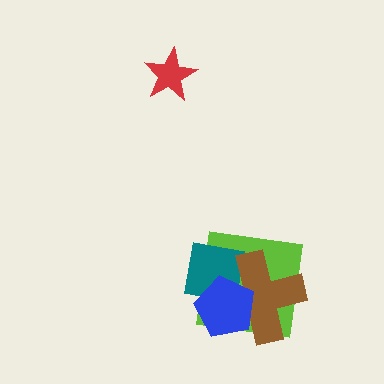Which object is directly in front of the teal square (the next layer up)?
The brown cross is directly in front of the teal square.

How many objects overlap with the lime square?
3 objects overlap with the lime square.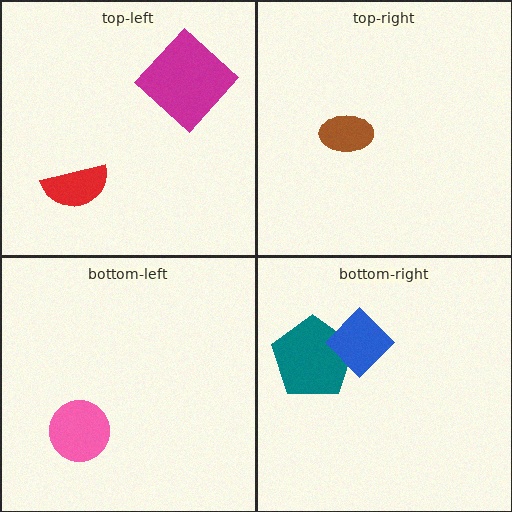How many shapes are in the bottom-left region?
1.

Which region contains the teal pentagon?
The bottom-right region.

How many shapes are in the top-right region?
1.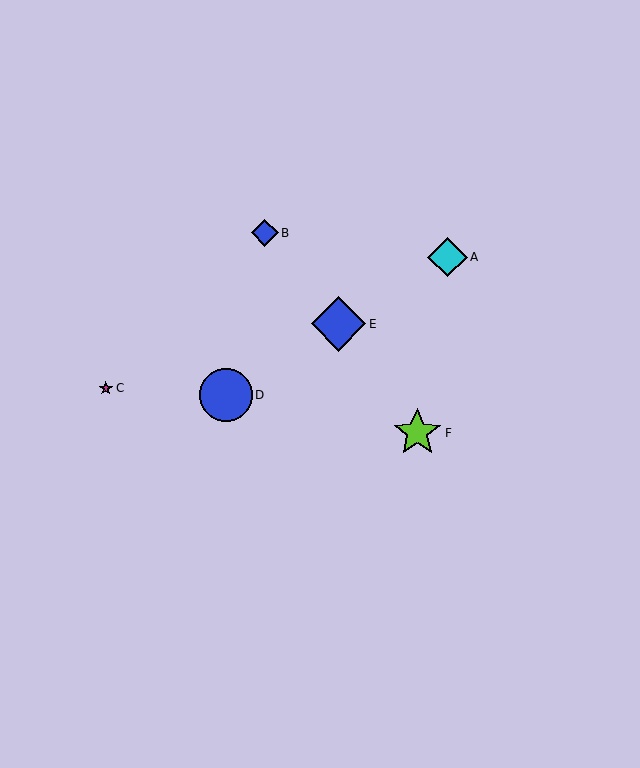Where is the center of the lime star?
The center of the lime star is at (417, 433).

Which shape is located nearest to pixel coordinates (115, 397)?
The magenta star (labeled C) at (106, 388) is nearest to that location.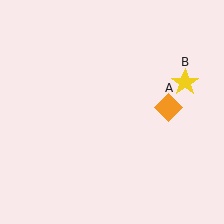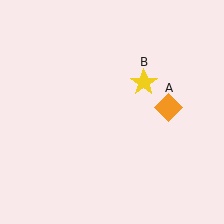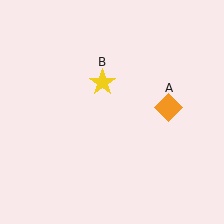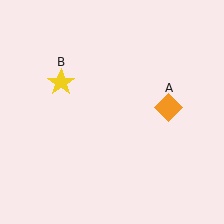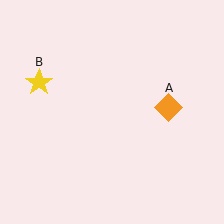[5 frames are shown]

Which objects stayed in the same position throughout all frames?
Orange diamond (object A) remained stationary.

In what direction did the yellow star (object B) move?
The yellow star (object B) moved left.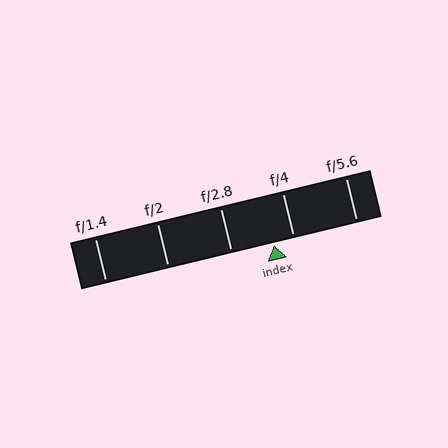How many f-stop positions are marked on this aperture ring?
There are 5 f-stop positions marked.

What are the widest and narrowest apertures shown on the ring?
The widest aperture shown is f/1.4 and the narrowest is f/5.6.